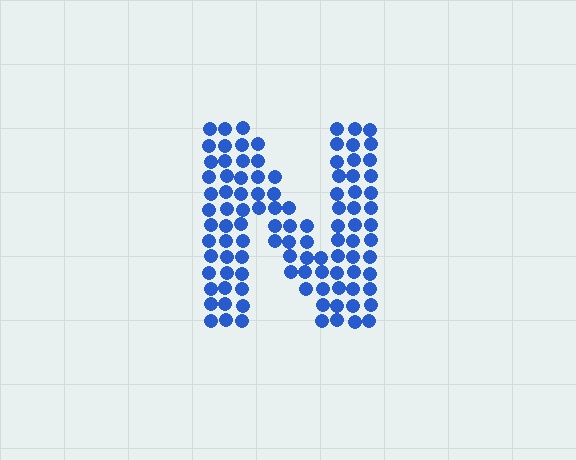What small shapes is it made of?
It is made of small circles.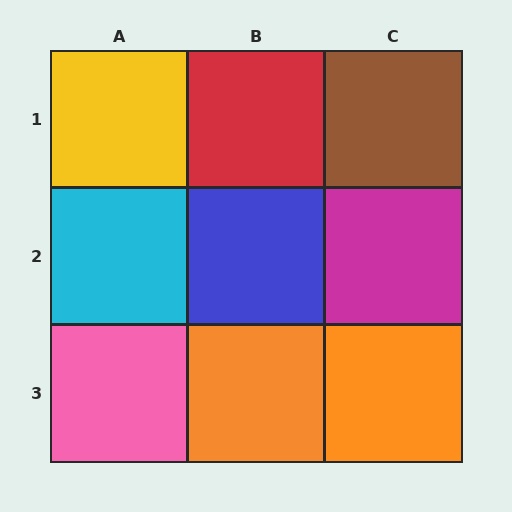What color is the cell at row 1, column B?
Red.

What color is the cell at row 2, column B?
Blue.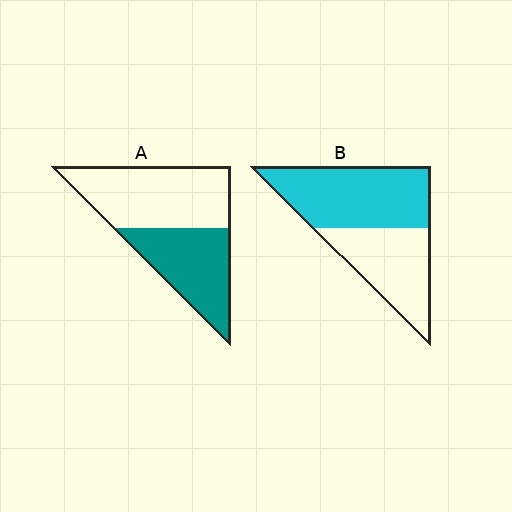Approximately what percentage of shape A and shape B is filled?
A is approximately 45% and B is approximately 55%.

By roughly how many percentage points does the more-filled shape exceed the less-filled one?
By roughly 15 percentage points (B over A).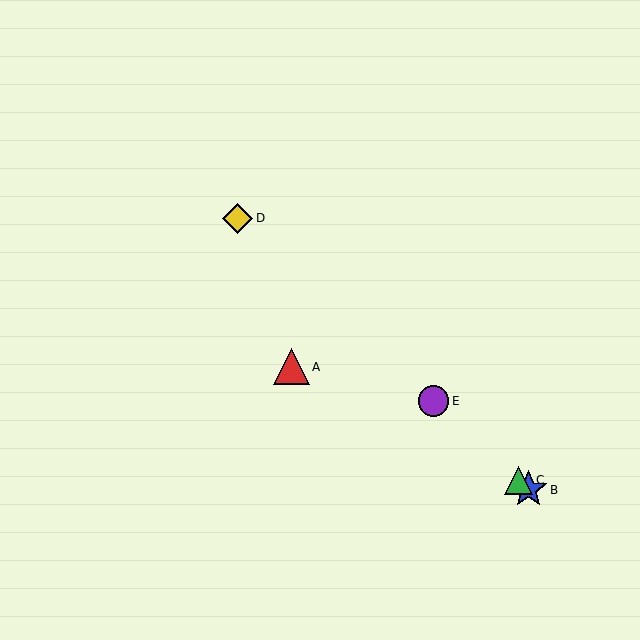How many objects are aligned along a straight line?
4 objects (B, C, D, E) are aligned along a straight line.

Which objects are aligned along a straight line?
Objects B, C, D, E are aligned along a straight line.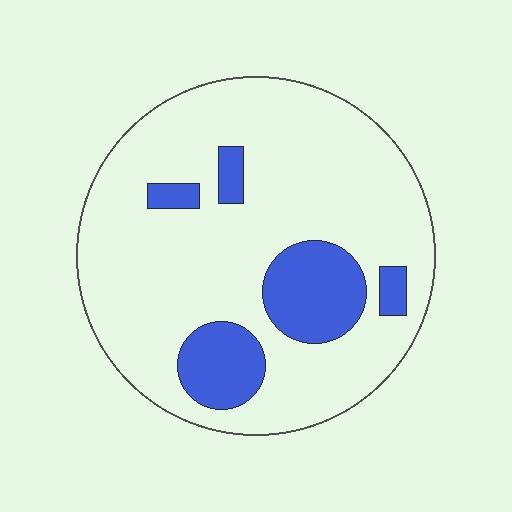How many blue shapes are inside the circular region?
5.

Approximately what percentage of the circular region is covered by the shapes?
Approximately 20%.